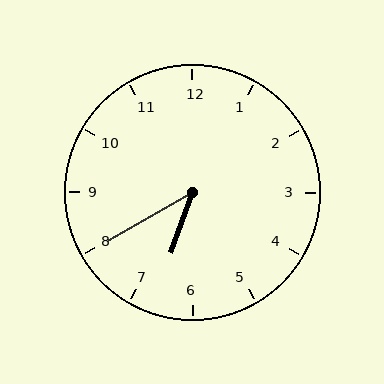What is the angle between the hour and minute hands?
Approximately 40 degrees.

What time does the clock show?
6:40.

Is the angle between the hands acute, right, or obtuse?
It is acute.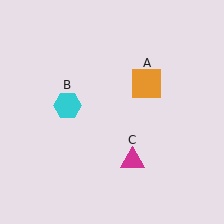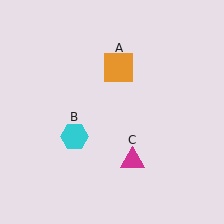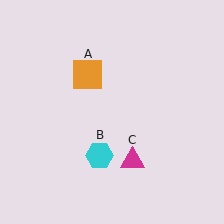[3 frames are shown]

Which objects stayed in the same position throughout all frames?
Magenta triangle (object C) remained stationary.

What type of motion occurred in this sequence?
The orange square (object A), cyan hexagon (object B) rotated counterclockwise around the center of the scene.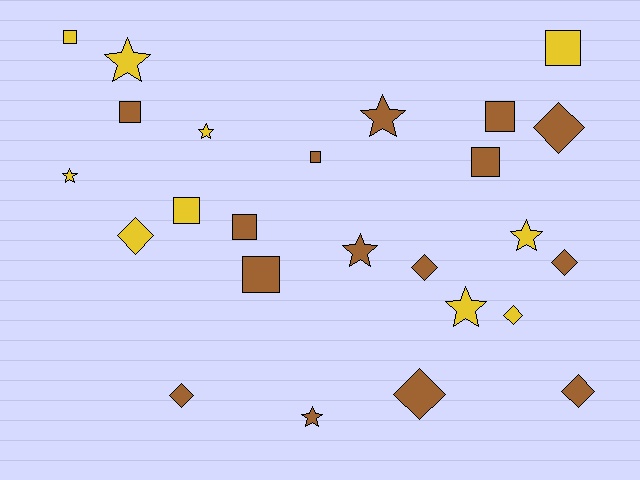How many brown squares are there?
There are 6 brown squares.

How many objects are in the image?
There are 25 objects.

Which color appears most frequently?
Brown, with 15 objects.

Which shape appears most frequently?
Square, with 9 objects.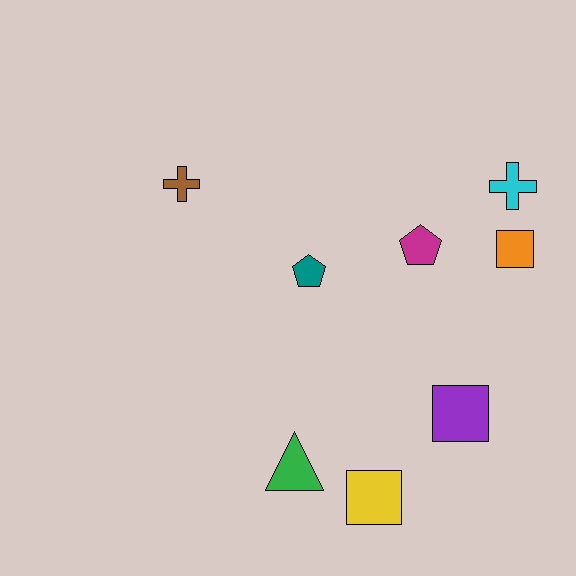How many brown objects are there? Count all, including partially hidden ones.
There is 1 brown object.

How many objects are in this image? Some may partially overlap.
There are 8 objects.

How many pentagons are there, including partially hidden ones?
There are 2 pentagons.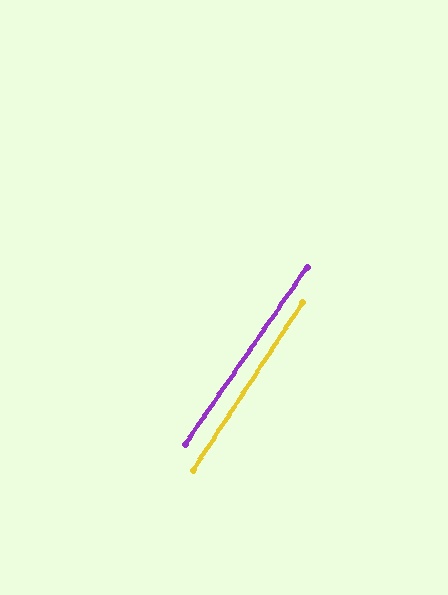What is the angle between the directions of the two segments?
Approximately 1 degree.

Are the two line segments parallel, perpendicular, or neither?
Parallel — their directions differ by only 1.4°.